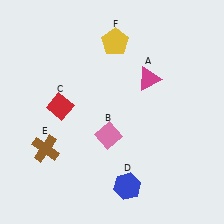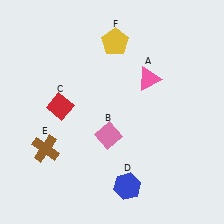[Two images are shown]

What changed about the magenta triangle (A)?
In Image 1, A is magenta. In Image 2, it changed to pink.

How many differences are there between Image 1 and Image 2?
There is 1 difference between the two images.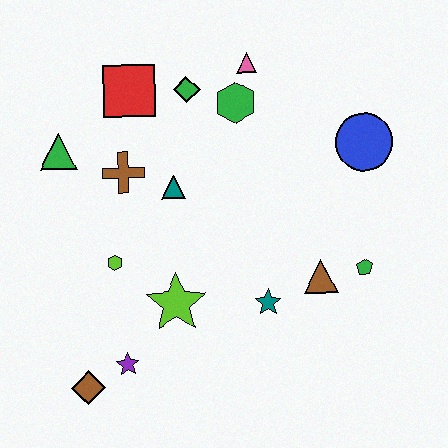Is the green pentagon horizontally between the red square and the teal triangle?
No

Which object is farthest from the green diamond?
The brown diamond is farthest from the green diamond.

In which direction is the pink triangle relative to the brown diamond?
The pink triangle is above the brown diamond.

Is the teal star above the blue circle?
No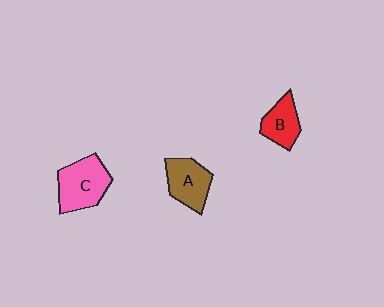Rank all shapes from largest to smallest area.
From largest to smallest: C (pink), A (brown), B (red).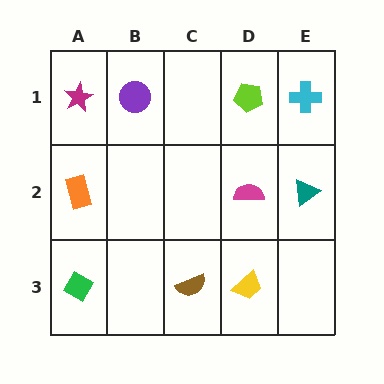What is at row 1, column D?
A lime pentagon.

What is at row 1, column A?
A magenta star.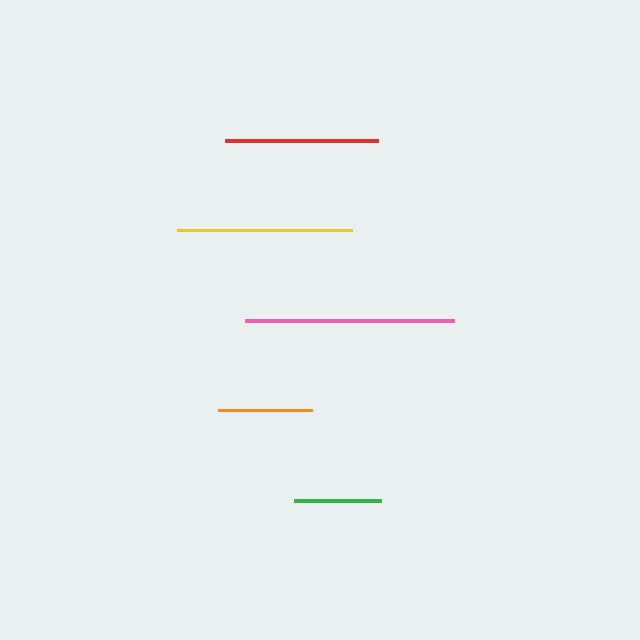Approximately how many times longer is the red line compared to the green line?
The red line is approximately 1.7 times the length of the green line.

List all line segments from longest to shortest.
From longest to shortest: pink, yellow, red, orange, green.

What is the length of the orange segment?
The orange segment is approximately 94 pixels long.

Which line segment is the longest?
The pink line is the longest at approximately 209 pixels.